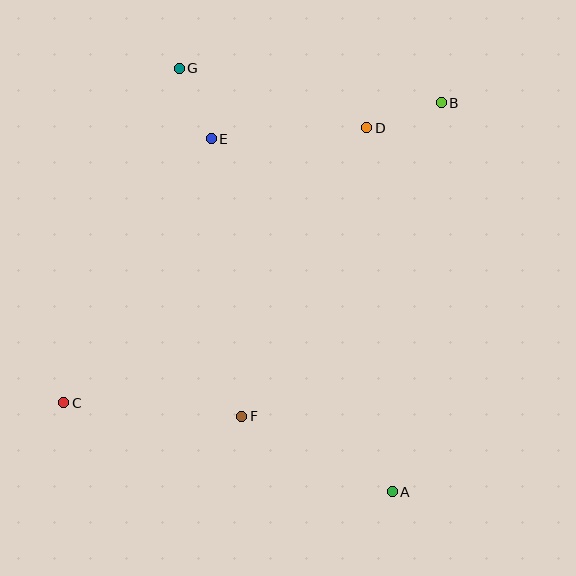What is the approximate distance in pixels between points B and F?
The distance between B and F is approximately 372 pixels.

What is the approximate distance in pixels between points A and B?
The distance between A and B is approximately 392 pixels.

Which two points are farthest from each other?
Points B and C are farthest from each other.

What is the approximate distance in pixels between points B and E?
The distance between B and E is approximately 233 pixels.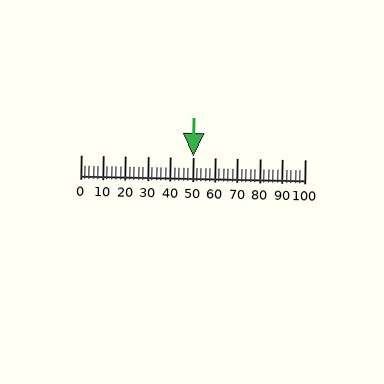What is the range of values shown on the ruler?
The ruler shows values from 0 to 100.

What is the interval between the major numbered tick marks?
The major tick marks are spaced 10 units apart.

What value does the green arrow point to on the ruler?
The green arrow points to approximately 50.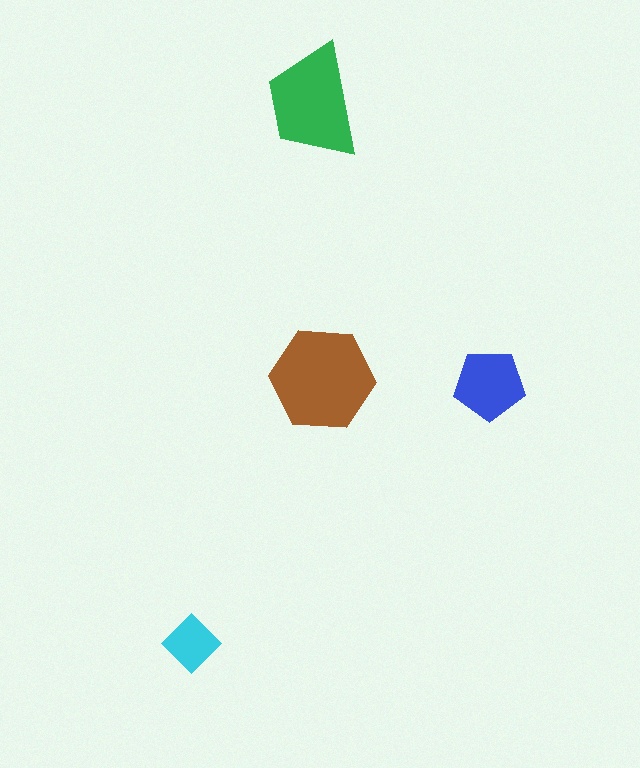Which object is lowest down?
The cyan diamond is bottommost.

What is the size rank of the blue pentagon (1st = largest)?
3rd.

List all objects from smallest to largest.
The cyan diamond, the blue pentagon, the green trapezoid, the brown hexagon.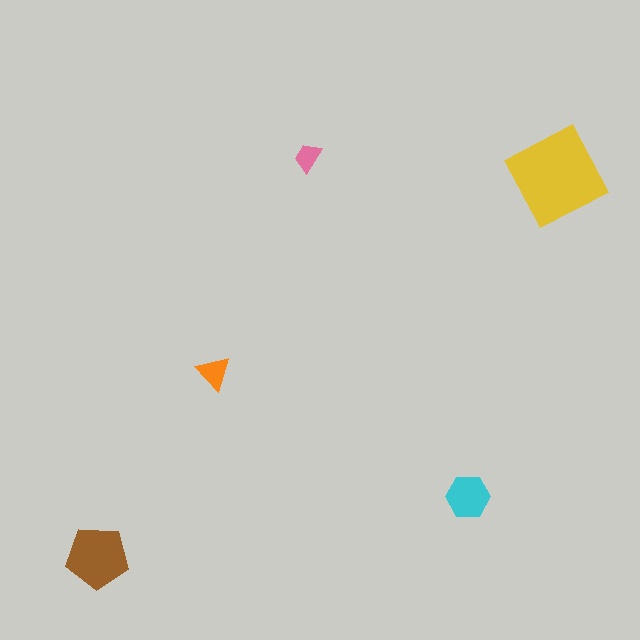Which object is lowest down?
The brown pentagon is bottommost.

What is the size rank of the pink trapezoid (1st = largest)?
5th.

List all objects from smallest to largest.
The pink trapezoid, the orange triangle, the cyan hexagon, the brown pentagon, the yellow square.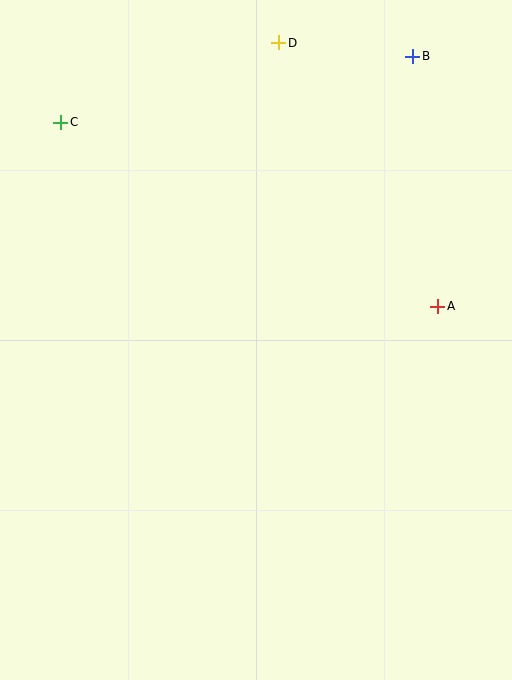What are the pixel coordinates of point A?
Point A is at (438, 306).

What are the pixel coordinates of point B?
Point B is at (413, 56).